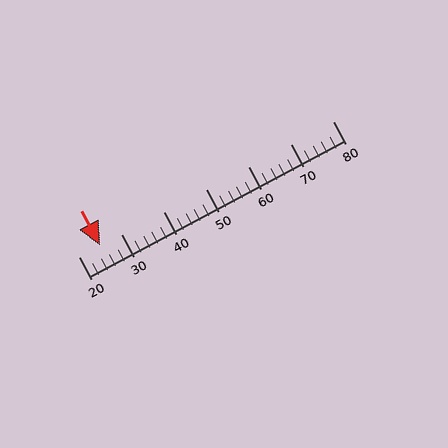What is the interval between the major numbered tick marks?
The major tick marks are spaced 10 units apart.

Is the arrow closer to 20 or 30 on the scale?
The arrow is closer to 30.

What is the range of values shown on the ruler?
The ruler shows values from 20 to 80.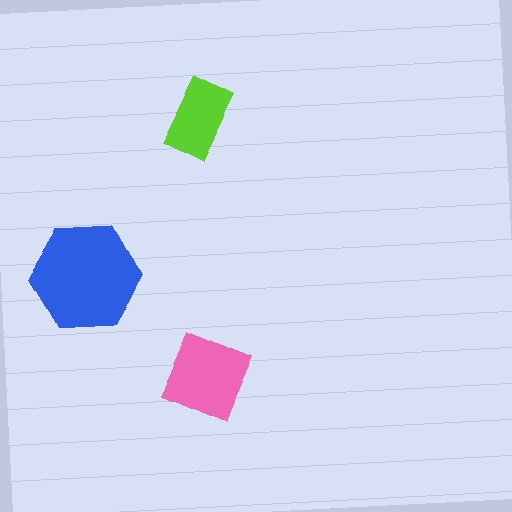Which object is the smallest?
The lime rectangle.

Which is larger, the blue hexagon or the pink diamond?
The blue hexagon.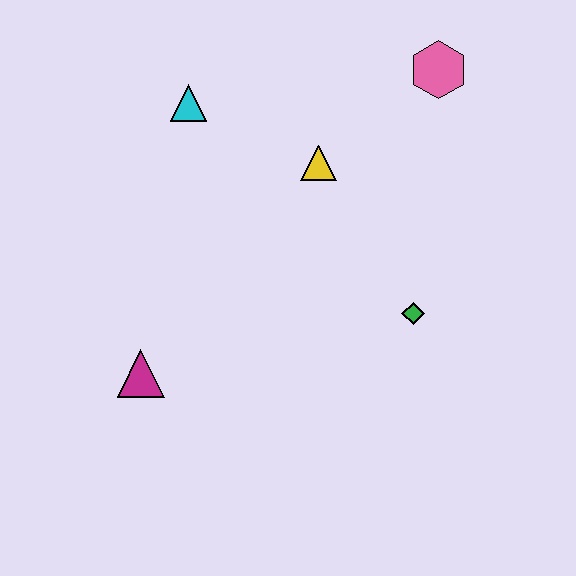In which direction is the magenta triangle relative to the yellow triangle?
The magenta triangle is below the yellow triangle.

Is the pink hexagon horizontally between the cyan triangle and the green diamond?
No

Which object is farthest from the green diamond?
The cyan triangle is farthest from the green diamond.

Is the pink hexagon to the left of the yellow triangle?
No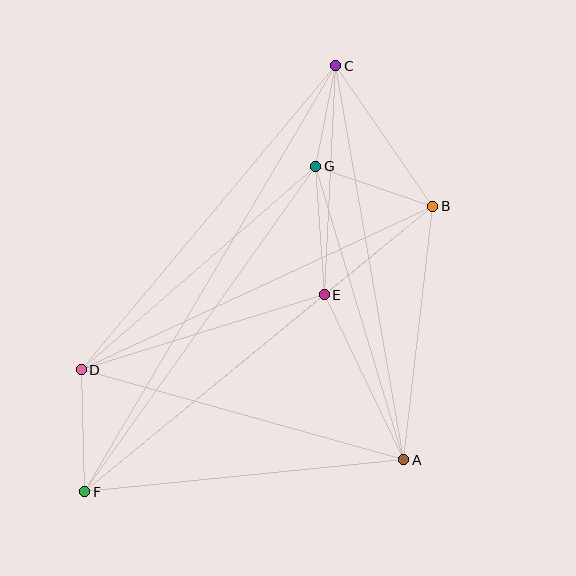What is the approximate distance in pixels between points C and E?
The distance between C and E is approximately 229 pixels.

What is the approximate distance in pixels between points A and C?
The distance between A and C is approximately 400 pixels.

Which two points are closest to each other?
Points C and G are closest to each other.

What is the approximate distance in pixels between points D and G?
The distance between D and G is approximately 310 pixels.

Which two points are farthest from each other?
Points C and F are farthest from each other.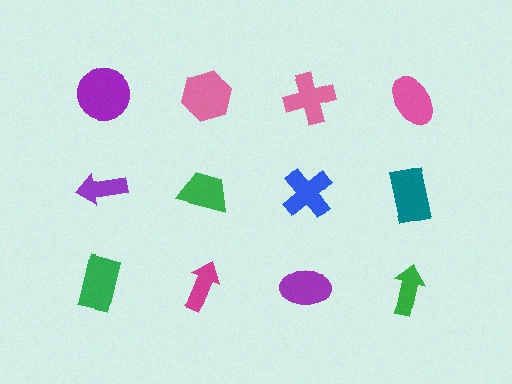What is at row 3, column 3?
A purple ellipse.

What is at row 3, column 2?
A magenta arrow.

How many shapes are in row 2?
4 shapes.